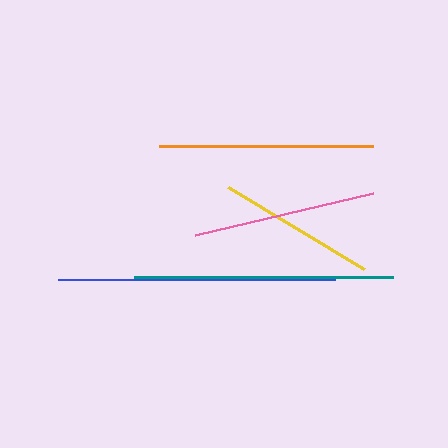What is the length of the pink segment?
The pink segment is approximately 183 pixels long.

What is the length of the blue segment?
The blue segment is approximately 277 pixels long.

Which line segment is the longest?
The blue line is the longest at approximately 277 pixels.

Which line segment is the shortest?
The yellow line is the shortest at approximately 159 pixels.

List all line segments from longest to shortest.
From longest to shortest: blue, teal, orange, pink, yellow.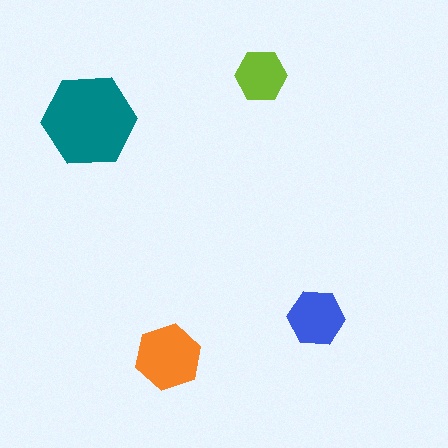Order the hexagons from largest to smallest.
the teal one, the orange one, the blue one, the lime one.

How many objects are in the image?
There are 4 objects in the image.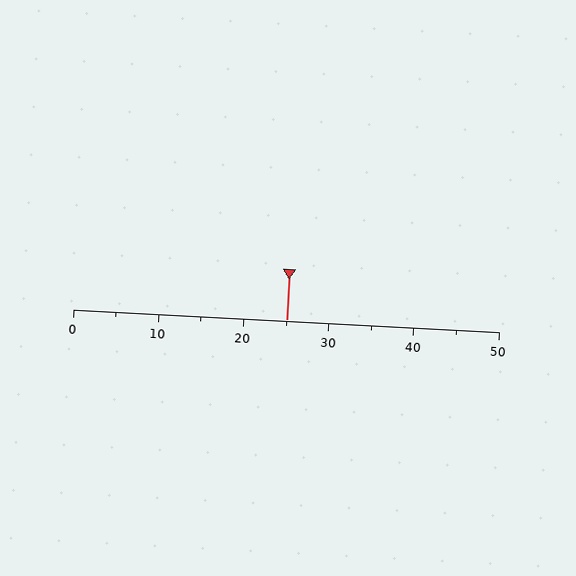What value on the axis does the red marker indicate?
The marker indicates approximately 25.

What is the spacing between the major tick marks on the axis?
The major ticks are spaced 10 apart.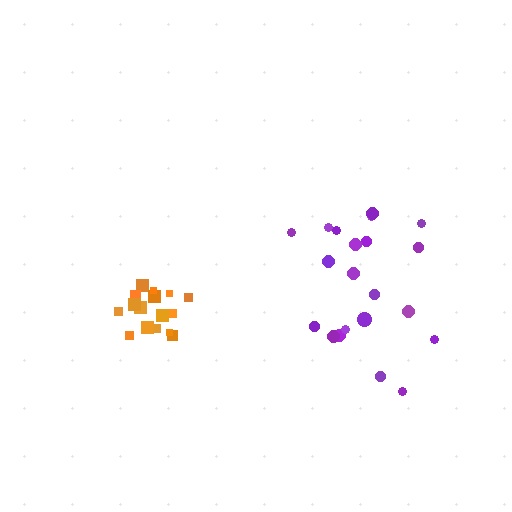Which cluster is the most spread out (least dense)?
Purple.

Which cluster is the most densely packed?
Orange.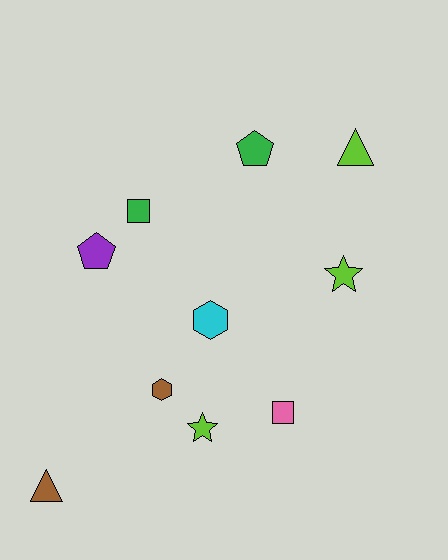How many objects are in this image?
There are 10 objects.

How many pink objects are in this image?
There is 1 pink object.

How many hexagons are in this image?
There are 2 hexagons.